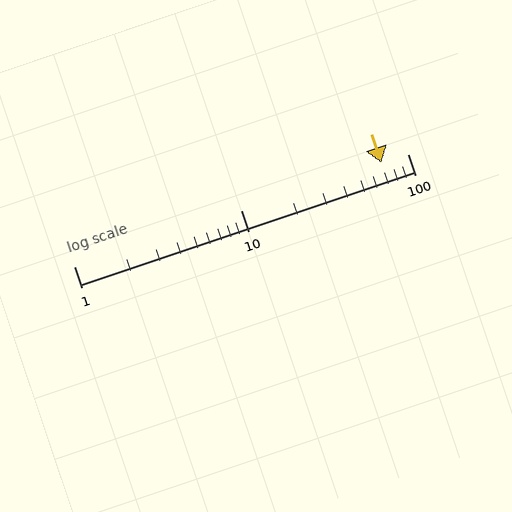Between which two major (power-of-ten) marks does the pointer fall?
The pointer is between 10 and 100.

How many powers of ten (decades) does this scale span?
The scale spans 2 decades, from 1 to 100.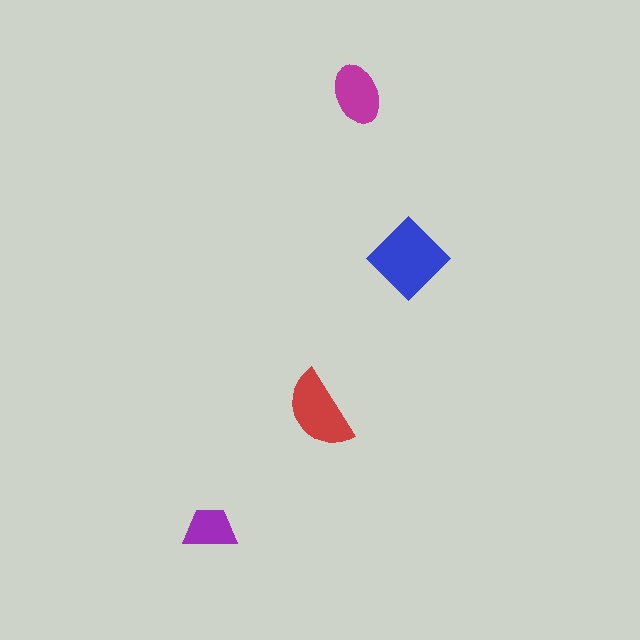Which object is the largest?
The blue diamond.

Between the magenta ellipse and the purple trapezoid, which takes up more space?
The magenta ellipse.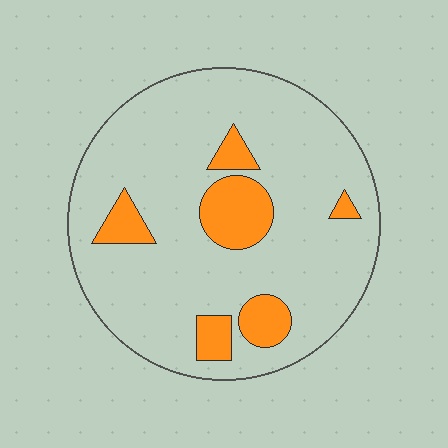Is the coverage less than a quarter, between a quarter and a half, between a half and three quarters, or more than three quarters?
Less than a quarter.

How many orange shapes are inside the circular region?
6.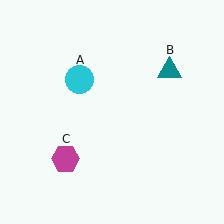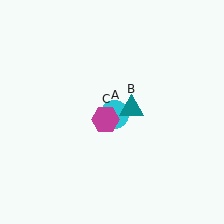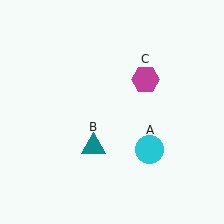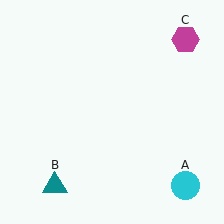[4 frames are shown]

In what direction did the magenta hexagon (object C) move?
The magenta hexagon (object C) moved up and to the right.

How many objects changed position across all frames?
3 objects changed position: cyan circle (object A), teal triangle (object B), magenta hexagon (object C).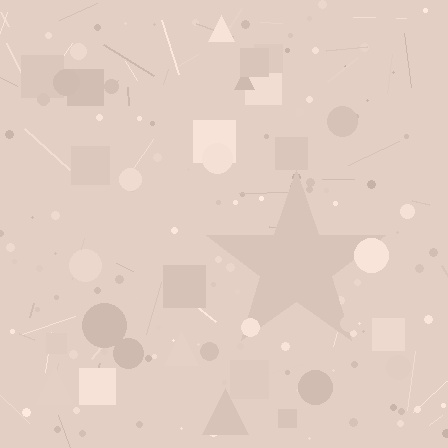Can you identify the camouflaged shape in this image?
The camouflaged shape is a star.